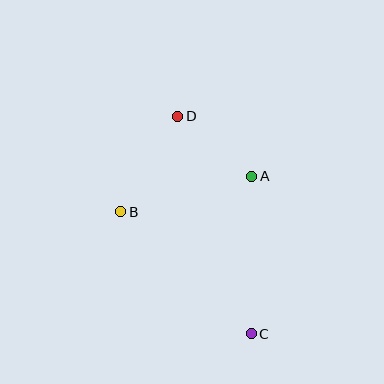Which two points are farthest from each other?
Points C and D are farthest from each other.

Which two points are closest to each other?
Points A and D are closest to each other.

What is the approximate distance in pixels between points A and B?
The distance between A and B is approximately 136 pixels.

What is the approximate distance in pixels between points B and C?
The distance between B and C is approximately 179 pixels.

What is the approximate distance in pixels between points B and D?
The distance between B and D is approximately 111 pixels.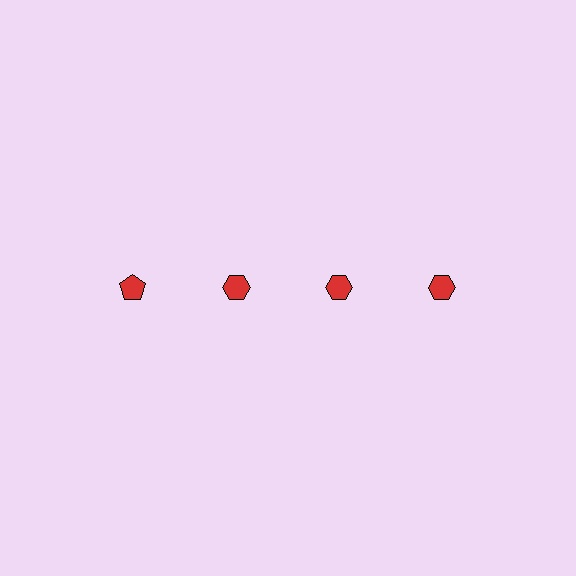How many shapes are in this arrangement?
There are 4 shapes arranged in a grid pattern.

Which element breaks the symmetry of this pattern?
The red pentagon in the top row, leftmost column breaks the symmetry. All other shapes are red hexagons.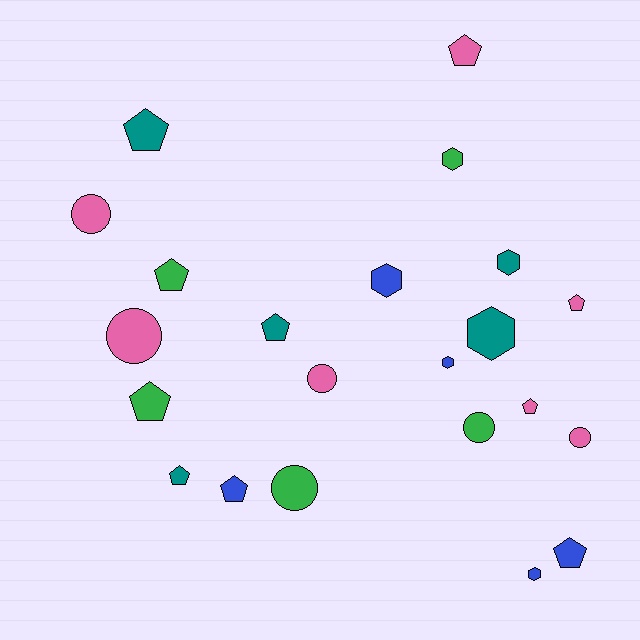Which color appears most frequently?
Pink, with 7 objects.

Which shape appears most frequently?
Pentagon, with 10 objects.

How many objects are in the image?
There are 22 objects.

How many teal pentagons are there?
There are 3 teal pentagons.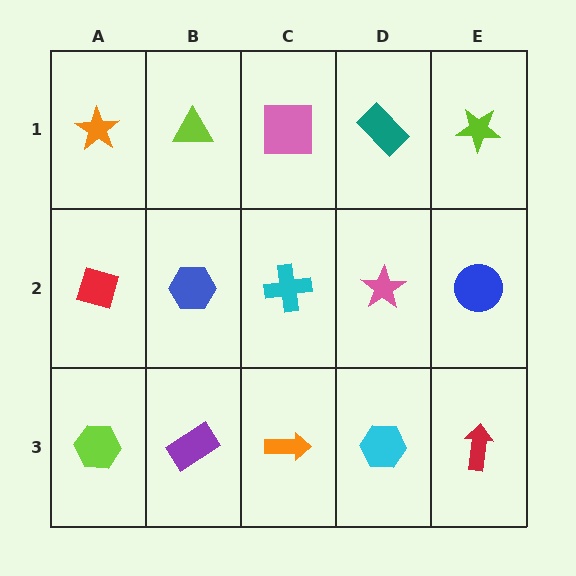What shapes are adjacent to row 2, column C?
A pink square (row 1, column C), an orange arrow (row 3, column C), a blue hexagon (row 2, column B), a pink star (row 2, column D).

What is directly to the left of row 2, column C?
A blue hexagon.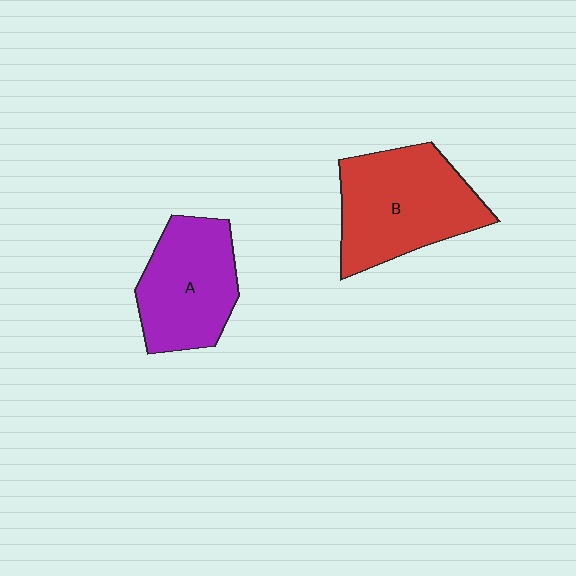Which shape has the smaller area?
Shape A (purple).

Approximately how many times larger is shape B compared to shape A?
Approximately 1.2 times.